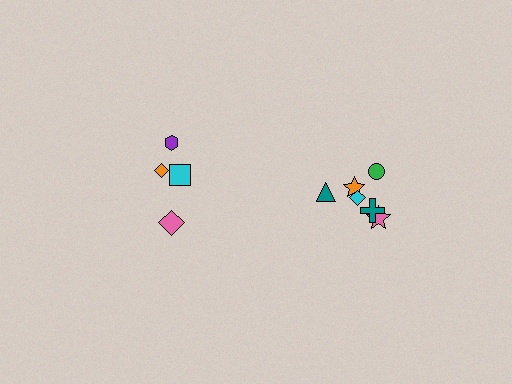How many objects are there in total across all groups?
There are 10 objects.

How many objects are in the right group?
There are 6 objects.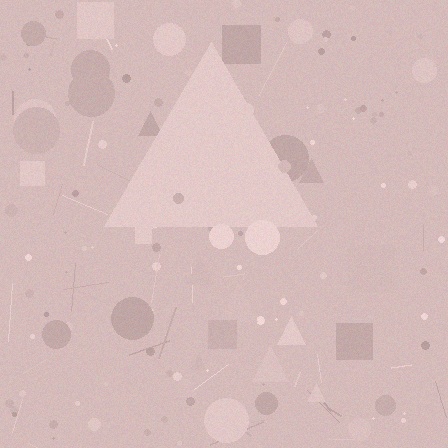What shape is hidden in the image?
A triangle is hidden in the image.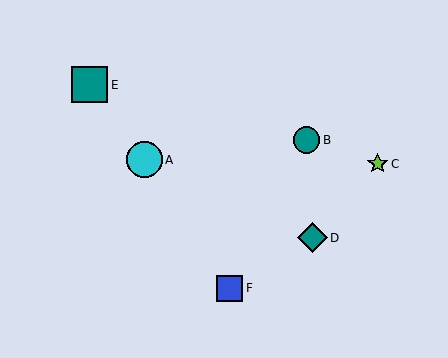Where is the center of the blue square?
The center of the blue square is at (230, 288).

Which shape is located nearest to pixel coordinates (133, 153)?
The cyan circle (labeled A) at (144, 160) is nearest to that location.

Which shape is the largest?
The teal square (labeled E) is the largest.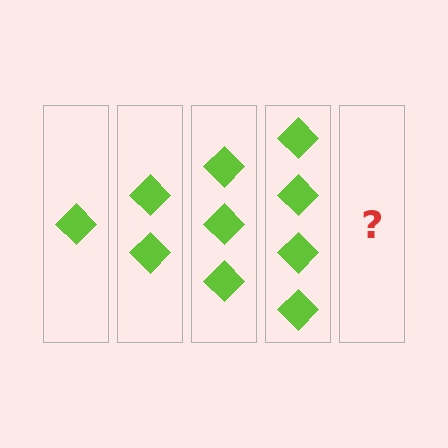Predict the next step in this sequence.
The next step is 5 diamonds.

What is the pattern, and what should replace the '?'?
The pattern is that each step adds one more diamond. The '?' should be 5 diamonds.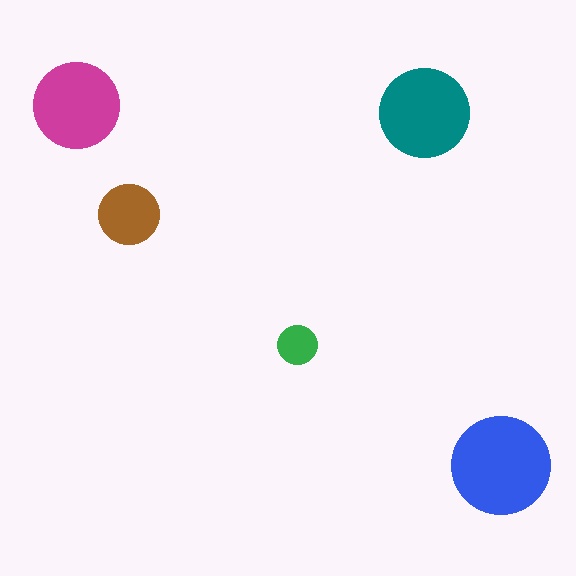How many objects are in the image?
There are 5 objects in the image.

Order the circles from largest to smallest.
the blue one, the teal one, the magenta one, the brown one, the green one.